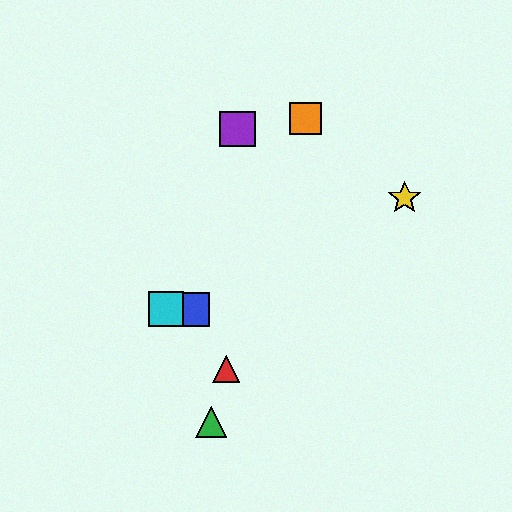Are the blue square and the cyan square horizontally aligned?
Yes, both are at y≈309.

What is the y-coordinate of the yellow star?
The yellow star is at y≈198.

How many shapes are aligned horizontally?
2 shapes (the blue square, the cyan square) are aligned horizontally.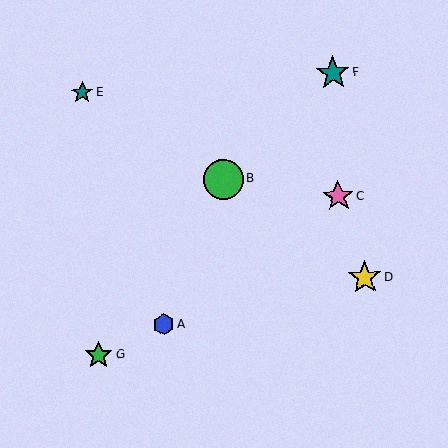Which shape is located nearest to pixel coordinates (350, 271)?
The yellow star (labeled D) at (365, 277) is nearest to that location.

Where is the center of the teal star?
The center of the teal star is at (333, 73).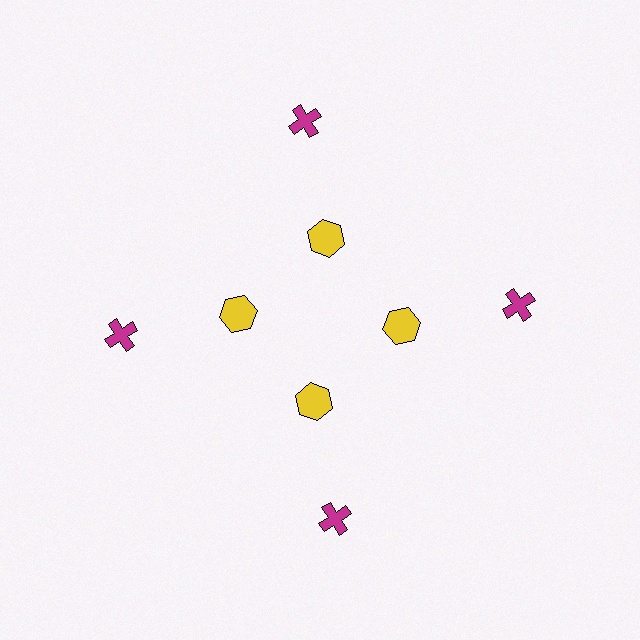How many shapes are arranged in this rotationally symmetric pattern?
There are 8 shapes, arranged in 4 groups of 2.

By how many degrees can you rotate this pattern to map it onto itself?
The pattern maps onto itself every 90 degrees of rotation.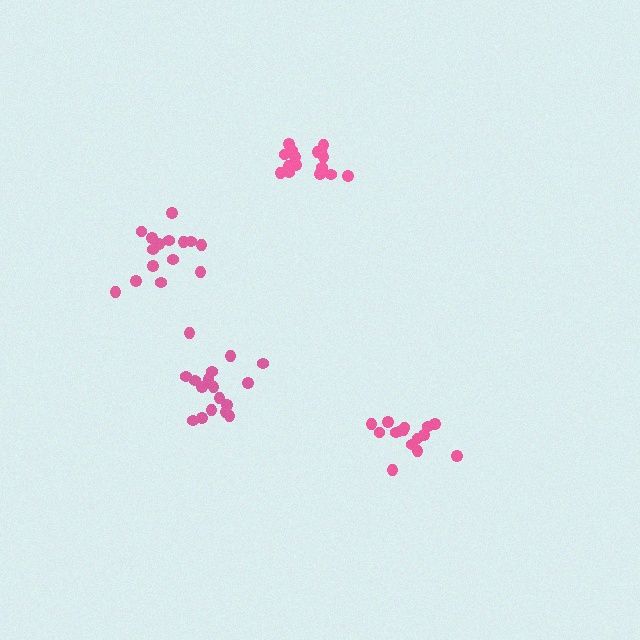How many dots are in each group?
Group 1: 16 dots, Group 2: 16 dots, Group 3: 15 dots, Group 4: 16 dots (63 total).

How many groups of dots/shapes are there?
There are 4 groups.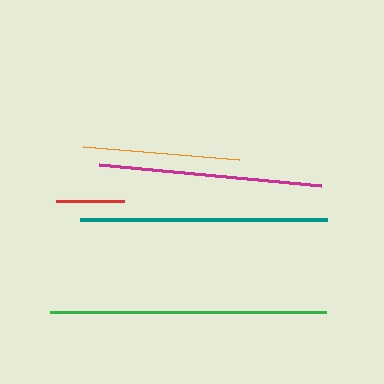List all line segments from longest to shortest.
From longest to shortest: green, teal, magenta, orange, red.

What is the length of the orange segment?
The orange segment is approximately 156 pixels long.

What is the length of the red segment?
The red segment is approximately 67 pixels long.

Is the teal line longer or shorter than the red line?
The teal line is longer than the red line.